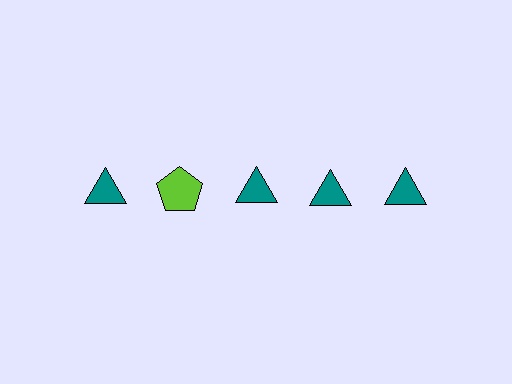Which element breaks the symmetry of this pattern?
The lime pentagon in the top row, second from left column breaks the symmetry. All other shapes are teal triangles.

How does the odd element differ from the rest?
It differs in both color (lime instead of teal) and shape (pentagon instead of triangle).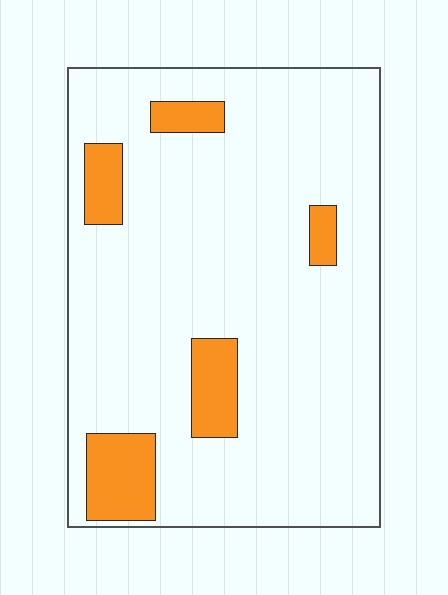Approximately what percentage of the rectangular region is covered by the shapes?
Approximately 15%.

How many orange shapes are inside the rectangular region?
5.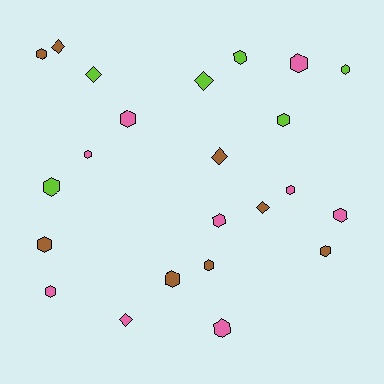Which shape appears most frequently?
Hexagon, with 17 objects.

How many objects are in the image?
There are 23 objects.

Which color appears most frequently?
Pink, with 9 objects.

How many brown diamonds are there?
There are 3 brown diamonds.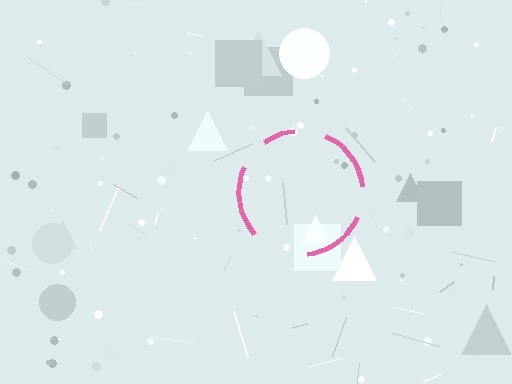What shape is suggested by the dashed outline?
The dashed outline suggests a circle.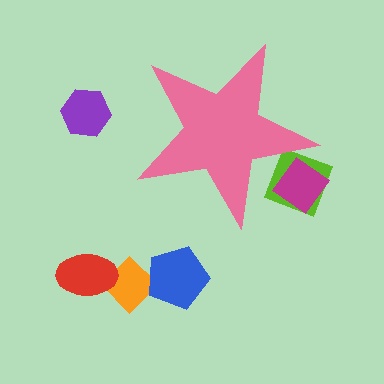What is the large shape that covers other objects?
A pink star.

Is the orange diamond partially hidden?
No, the orange diamond is fully visible.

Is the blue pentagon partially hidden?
No, the blue pentagon is fully visible.